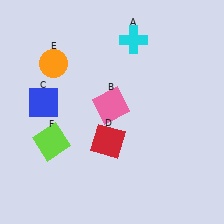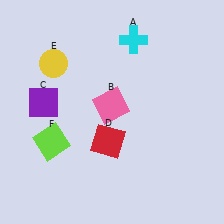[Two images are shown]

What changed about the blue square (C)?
In Image 1, C is blue. In Image 2, it changed to purple.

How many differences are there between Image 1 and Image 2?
There are 2 differences between the two images.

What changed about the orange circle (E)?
In Image 1, E is orange. In Image 2, it changed to yellow.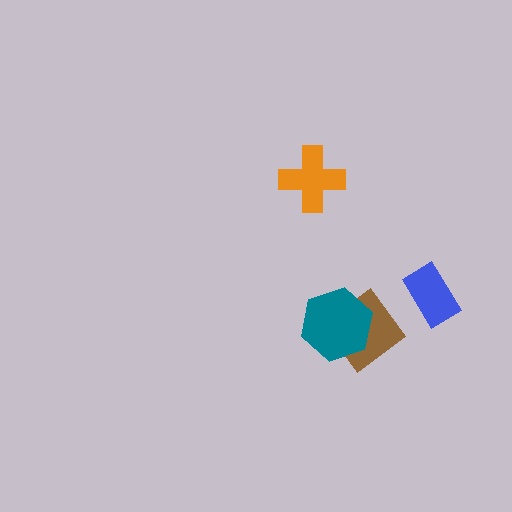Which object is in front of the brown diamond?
The teal hexagon is in front of the brown diamond.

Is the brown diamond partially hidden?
Yes, it is partially covered by another shape.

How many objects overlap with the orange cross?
0 objects overlap with the orange cross.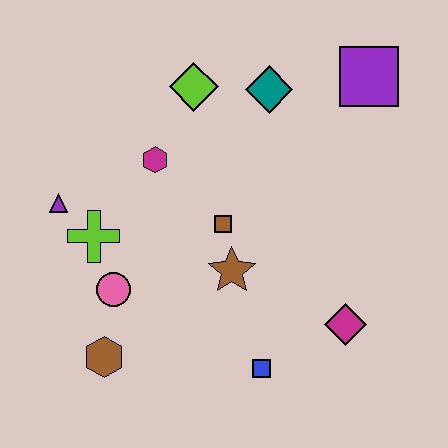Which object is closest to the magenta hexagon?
The lime diamond is closest to the magenta hexagon.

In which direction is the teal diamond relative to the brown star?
The teal diamond is above the brown star.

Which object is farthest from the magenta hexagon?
The magenta diamond is farthest from the magenta hexagon.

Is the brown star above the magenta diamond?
Yes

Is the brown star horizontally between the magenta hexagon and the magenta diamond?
Yes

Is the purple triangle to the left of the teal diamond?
Yes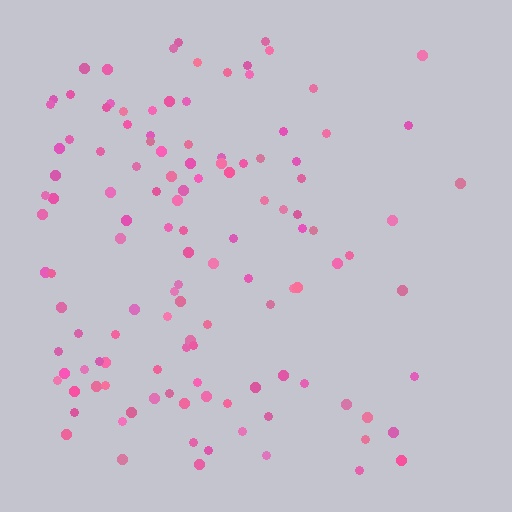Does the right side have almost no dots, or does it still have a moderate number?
Still a moderate number, just noticeably fewer than the left.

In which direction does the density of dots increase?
From right to left, with the left side densest.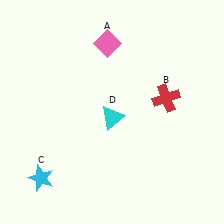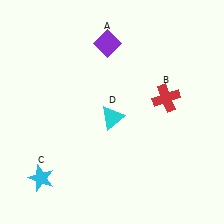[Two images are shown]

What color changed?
The diamond (A) changed from pink in Image 1 to purple in Image 2.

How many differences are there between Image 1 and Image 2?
There is 1 difference between the two images.